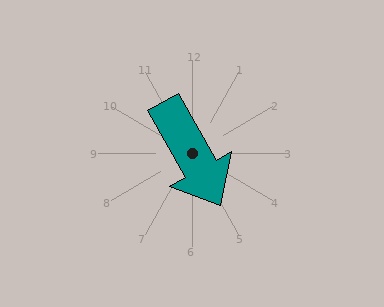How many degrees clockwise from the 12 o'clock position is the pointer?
Approximately 151 degrees.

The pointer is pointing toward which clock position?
Roughly 5 o'clock.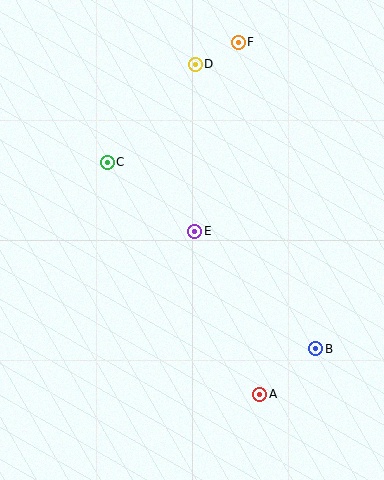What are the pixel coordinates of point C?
Point C is at (107, 162).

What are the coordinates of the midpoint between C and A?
The midpoint between C and A is at (184, 278).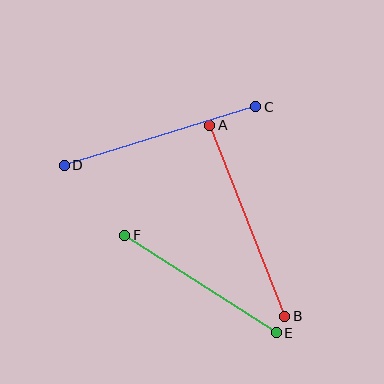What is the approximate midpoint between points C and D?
The midpoint is at approximately (160, 136) pixels.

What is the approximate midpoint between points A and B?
The midpoint is at approximately (247, 221) pixels.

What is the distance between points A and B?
The distance is approximately 205 pixels.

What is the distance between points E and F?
The distance is approximately 180 pixels.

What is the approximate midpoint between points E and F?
The midpoint is at approximately (201, 284) pixels.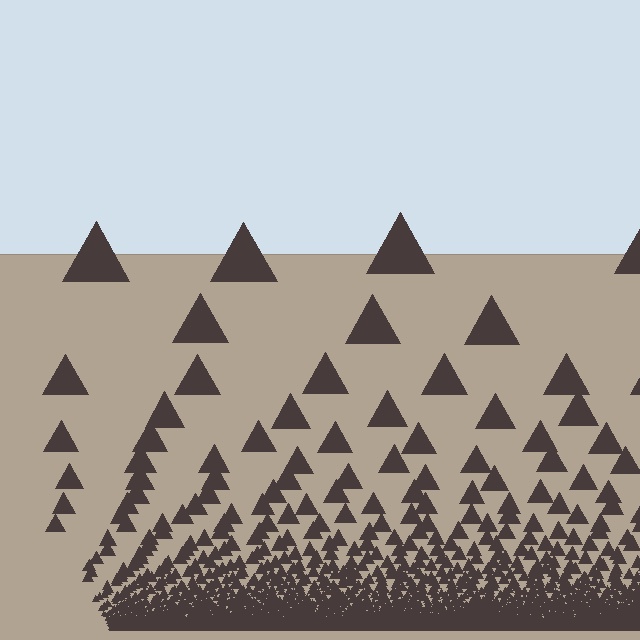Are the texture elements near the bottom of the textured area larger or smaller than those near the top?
Smaller. The gradient is inverted — elements near the bottom are smaller and denser.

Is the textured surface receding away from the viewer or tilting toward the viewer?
The surface appears to tilt toward the viewer. Texture elements get larger and sparser toward the top.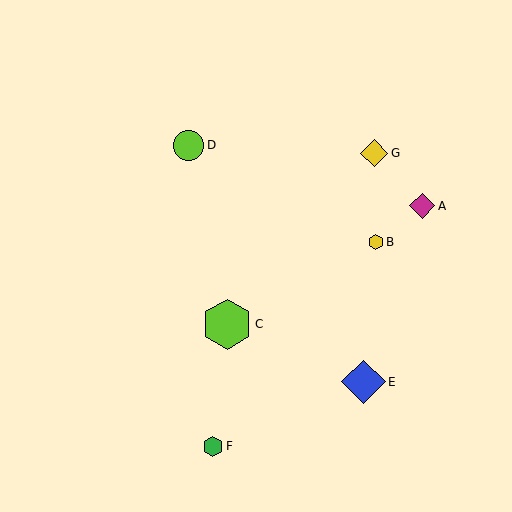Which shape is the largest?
The lime hexagon (labeled C) is the largest.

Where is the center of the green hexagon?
The center of the green hexagon is at (213, 446).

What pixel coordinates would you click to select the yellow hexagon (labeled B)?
Click at (376, 242) to select the yellow hexagon B.